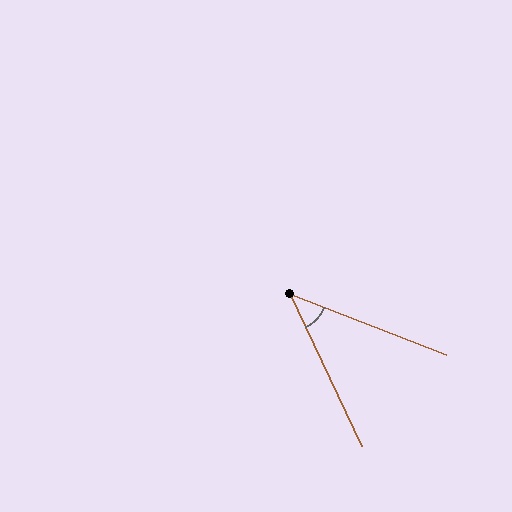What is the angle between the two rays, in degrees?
Approximately 44 degrees.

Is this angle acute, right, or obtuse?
It is acute.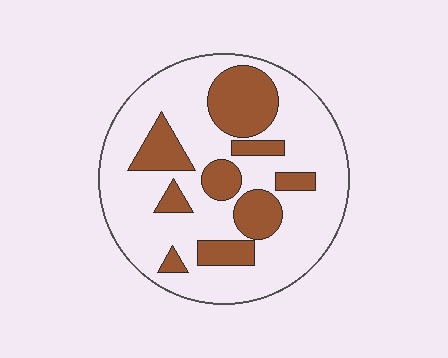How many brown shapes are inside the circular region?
9.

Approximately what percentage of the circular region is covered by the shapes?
Approximately 30%.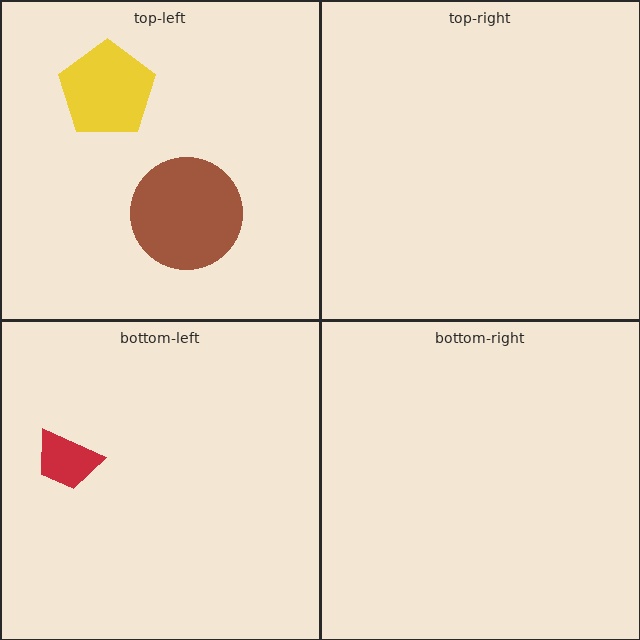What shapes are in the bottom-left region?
The red trapezoid.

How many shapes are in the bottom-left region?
1.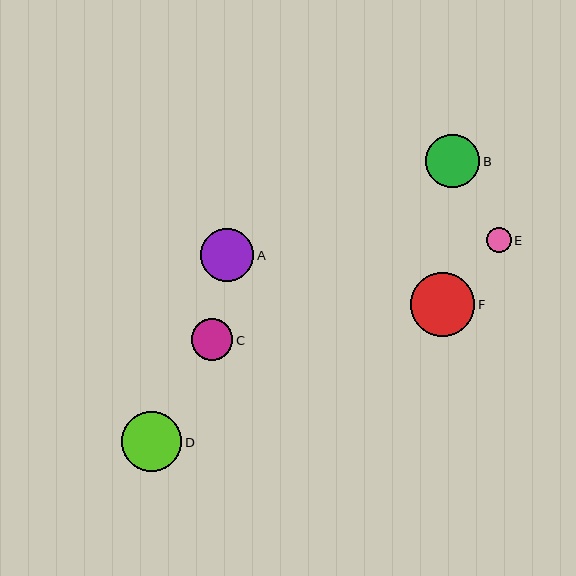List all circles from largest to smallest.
From largest to smallest: F, D, B, A, C, E.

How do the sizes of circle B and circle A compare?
Circle B and circle A are approximately the same size.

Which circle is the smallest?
Circle E is the smallest with a size of approximately 25 pixels.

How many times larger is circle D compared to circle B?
Circle D is approximately 1.1 times the size of circle B.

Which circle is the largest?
Circle F is the largest with a size of approximately 64 pixels.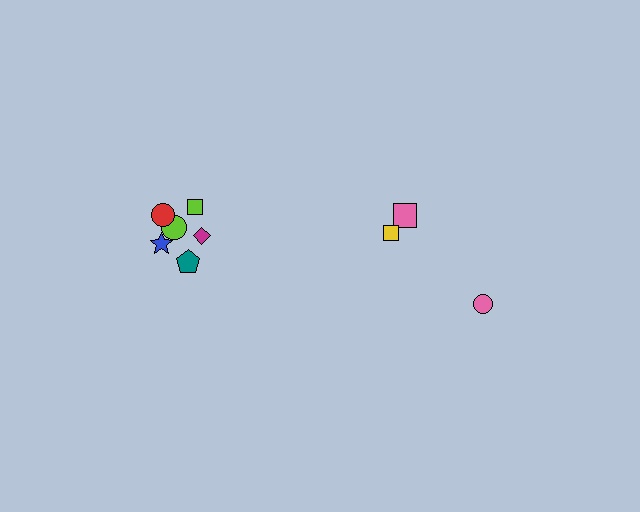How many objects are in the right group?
There are 3 objects.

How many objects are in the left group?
There are 6 objects.